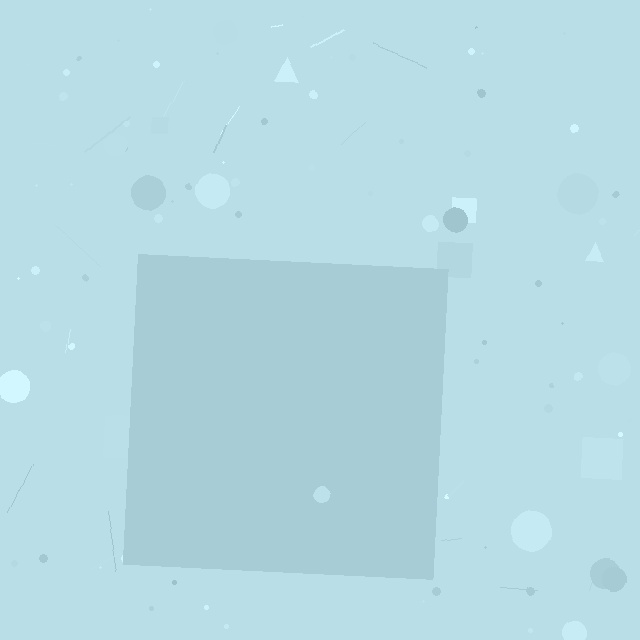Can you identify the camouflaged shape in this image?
The camouflaged shape is a square.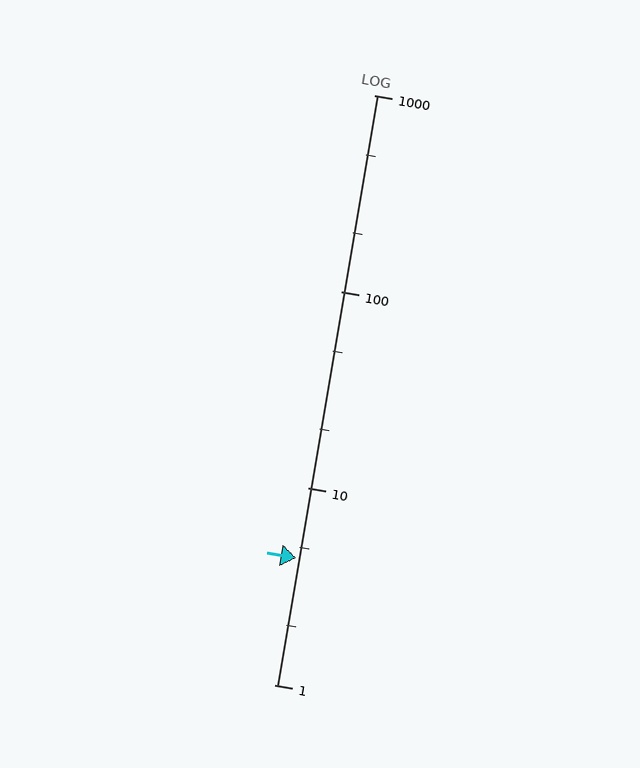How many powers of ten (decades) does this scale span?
The scale spans 3 decades, from 1 to 1000.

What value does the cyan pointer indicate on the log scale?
The pointer indicates approximately 4.4.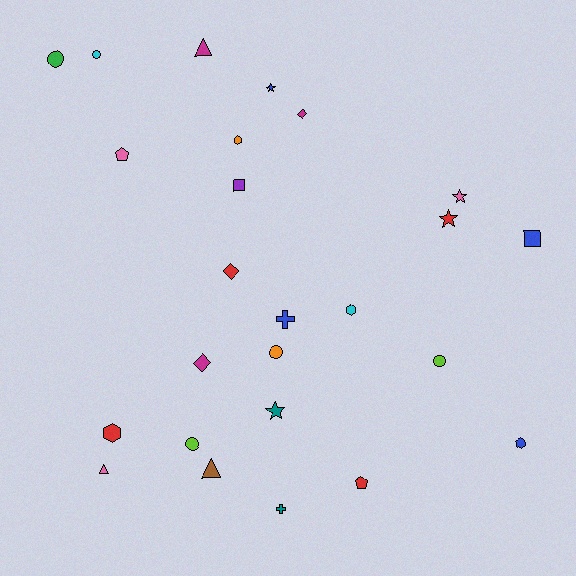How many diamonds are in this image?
There are 3 diamonds.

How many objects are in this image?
There are 25 objects.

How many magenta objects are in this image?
There are 3 magenta objects.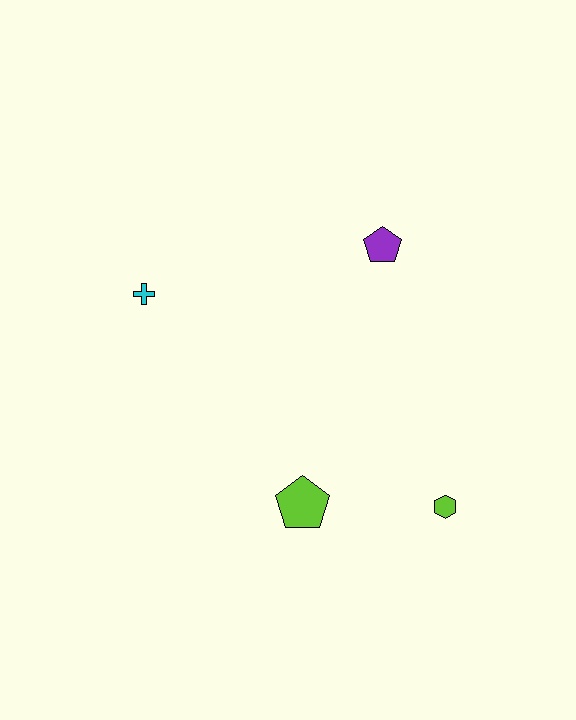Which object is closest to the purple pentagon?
The cyan cross is closest to the purple pentagon.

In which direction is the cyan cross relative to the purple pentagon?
The cyan cross is to the left of the purple pentagon.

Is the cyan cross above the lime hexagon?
Yes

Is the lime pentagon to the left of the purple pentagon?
Yes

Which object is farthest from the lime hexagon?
The cyan cross is farthest from the lime hexagon.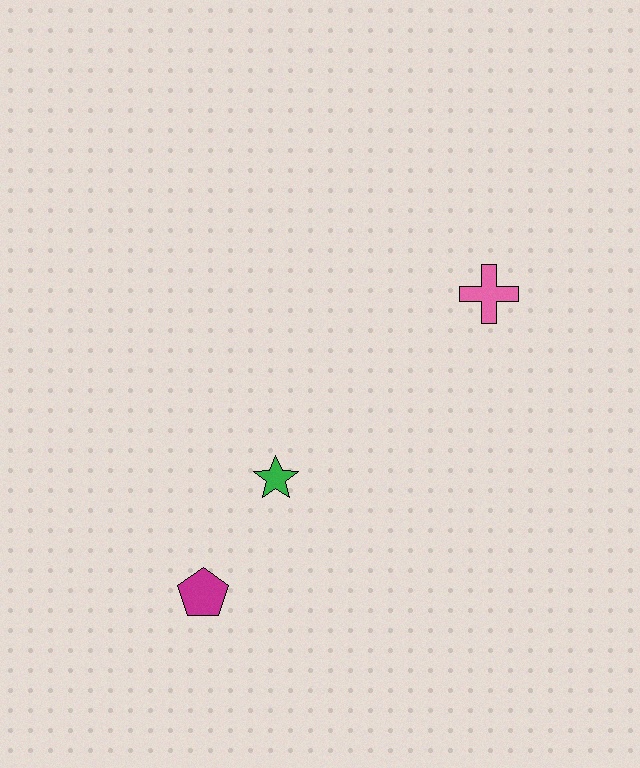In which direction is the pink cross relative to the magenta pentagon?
The pink cross is above the magenta pentagon.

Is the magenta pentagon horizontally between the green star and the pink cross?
No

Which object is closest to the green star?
The magenta pentagon is closest to the green star.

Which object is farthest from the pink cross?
The magenta pentagon is farthest from the pink cross.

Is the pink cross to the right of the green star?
Yes